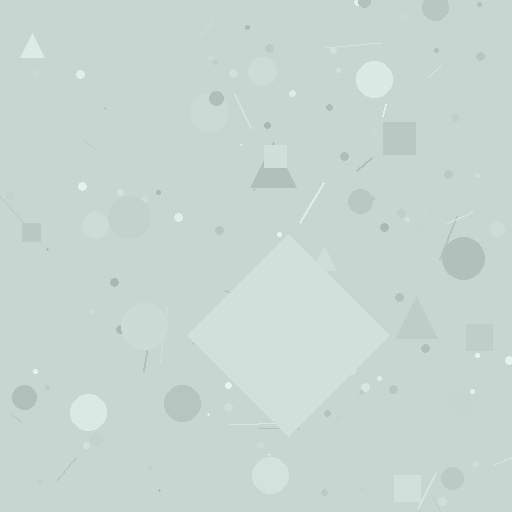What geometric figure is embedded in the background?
A diamond is embedded in the background.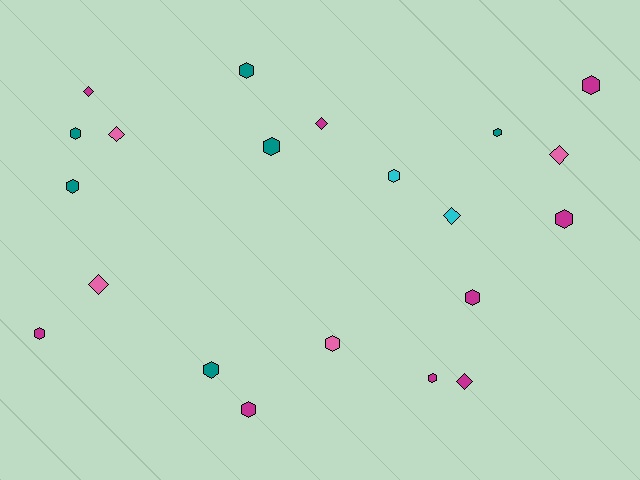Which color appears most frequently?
Magenta, with 9 objects.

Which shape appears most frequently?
Hexagon, with 14 objects.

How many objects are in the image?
There are 21 objects.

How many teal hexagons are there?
There are 6 teal hexagons.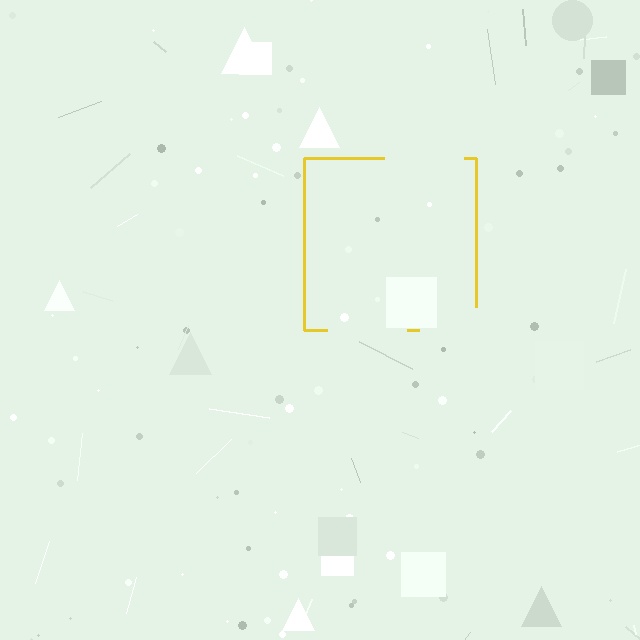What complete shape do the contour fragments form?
The contour fragments form a square.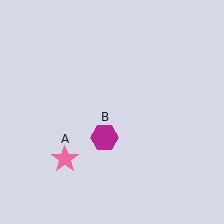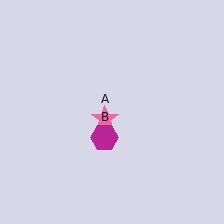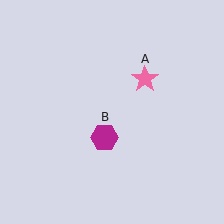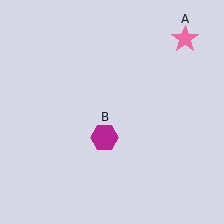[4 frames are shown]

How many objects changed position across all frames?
1 object changed position: pink star (object A).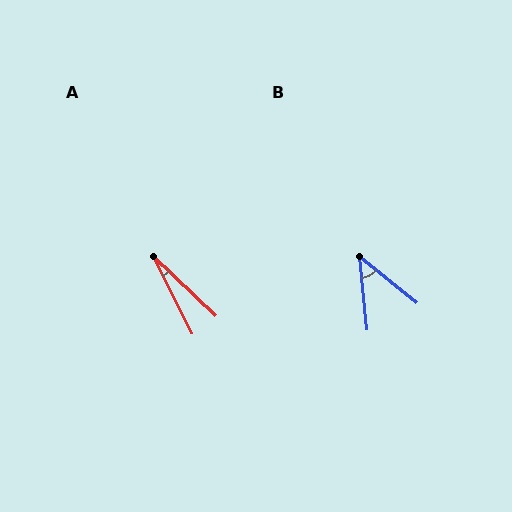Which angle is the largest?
B, at approximately 46 degrees.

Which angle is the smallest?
A, at approximately 21 degrees.